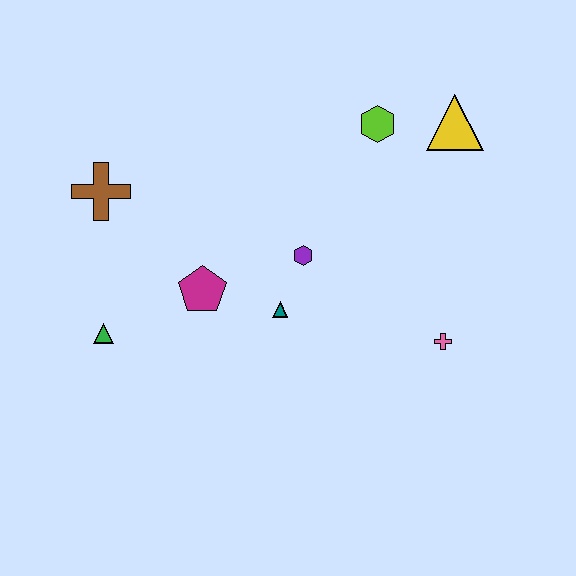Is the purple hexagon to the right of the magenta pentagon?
Yes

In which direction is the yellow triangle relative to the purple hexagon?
The yellow triangle is to the right of the purple hexagon.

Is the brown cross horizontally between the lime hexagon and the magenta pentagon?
No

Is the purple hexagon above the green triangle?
Yes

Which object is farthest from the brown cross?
The pink cross is farthest from the brown cross.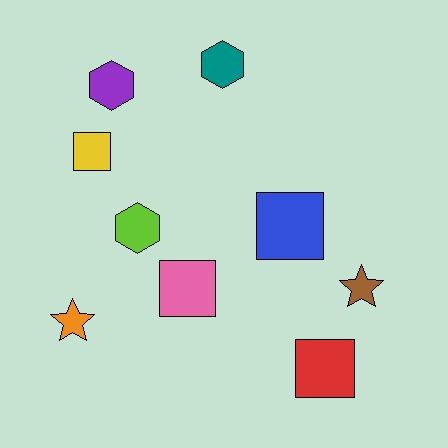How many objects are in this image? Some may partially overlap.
There are 9 objects.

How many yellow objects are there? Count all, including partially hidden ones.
There is 1 yellow object.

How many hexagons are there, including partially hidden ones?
There are 3 hexagons.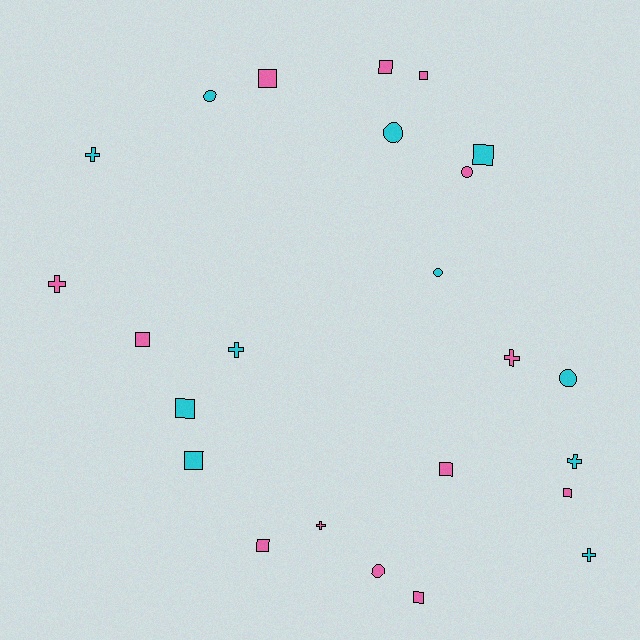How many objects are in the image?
There are 24 objects.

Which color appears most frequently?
Pink, with 13 objects.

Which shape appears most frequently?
Square, with 11 objects.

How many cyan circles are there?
There are 4 cyan circles.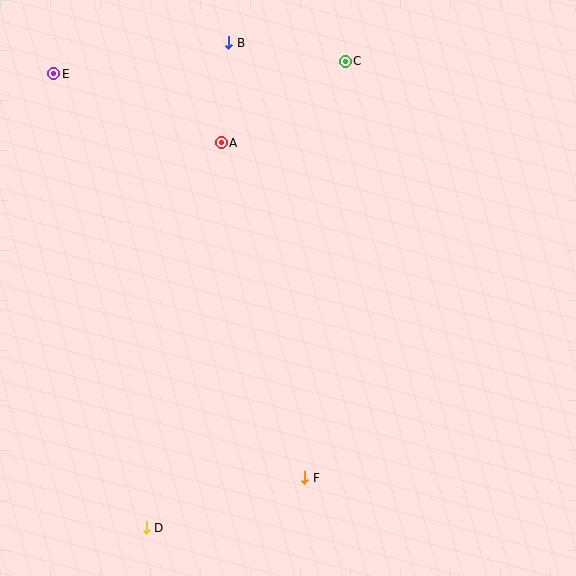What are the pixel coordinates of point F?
Point F is at (304, 478).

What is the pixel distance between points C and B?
The distance between C and B is 118 pixels.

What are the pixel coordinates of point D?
Point D is at (146, 528).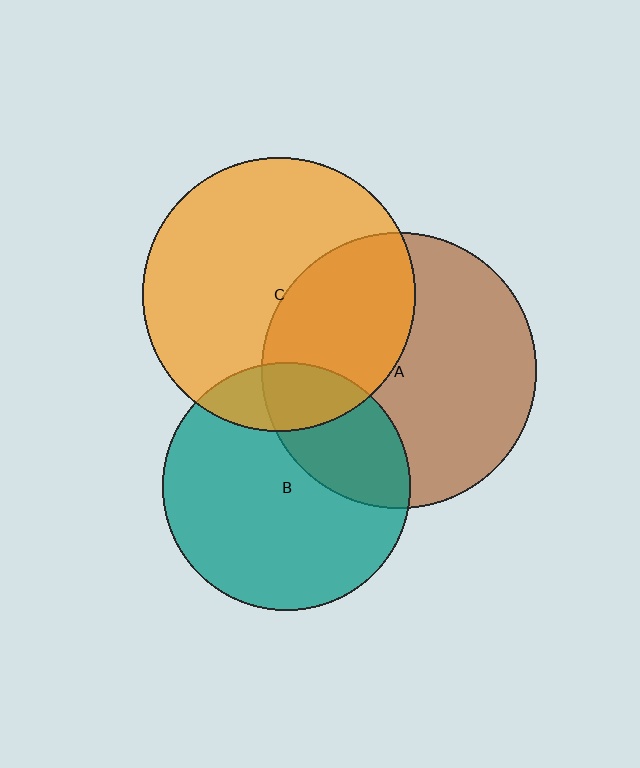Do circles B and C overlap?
Yes.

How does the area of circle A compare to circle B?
Approximately 1.2 times.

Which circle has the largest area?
Circle A (brown).